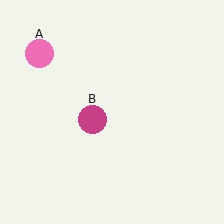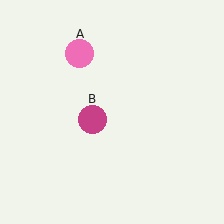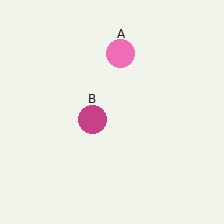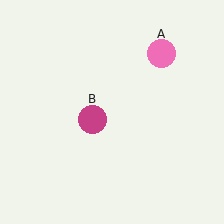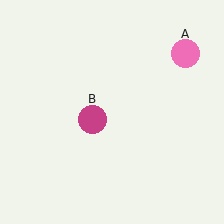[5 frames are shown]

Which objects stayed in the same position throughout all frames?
Magenta circle (object B) remained stationary.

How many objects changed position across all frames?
1 object changed position: pink circle (object A).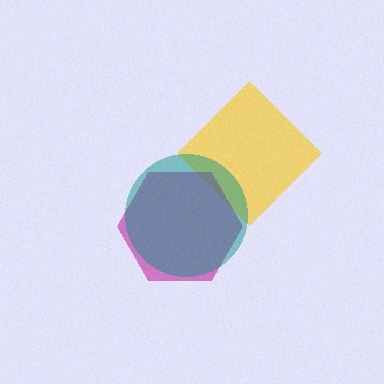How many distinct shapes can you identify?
There are 3 distinct shapes: a yellow diamond, a magenta hexagon, a teal circle.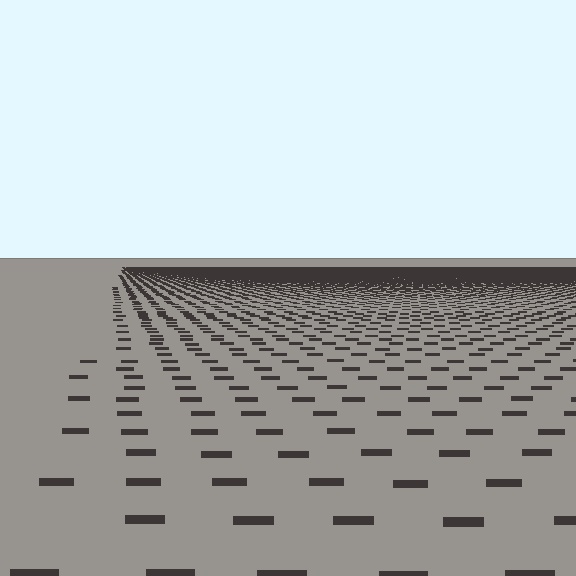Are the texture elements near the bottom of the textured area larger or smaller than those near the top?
Larger. Near the bottom, elements are closer to the viewer and appear at a bigger on-screen size.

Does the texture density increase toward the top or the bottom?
Density increases toward the top.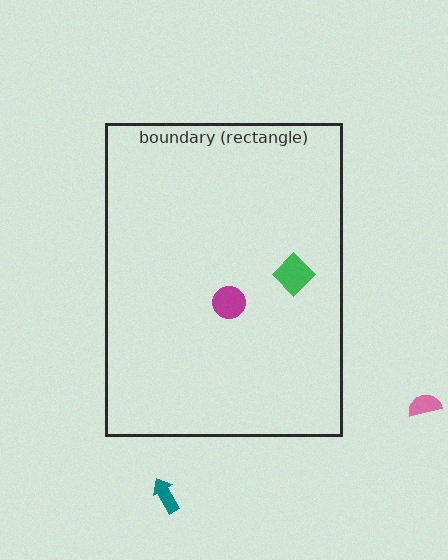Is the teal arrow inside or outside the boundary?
Outside.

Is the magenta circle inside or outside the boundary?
Inside.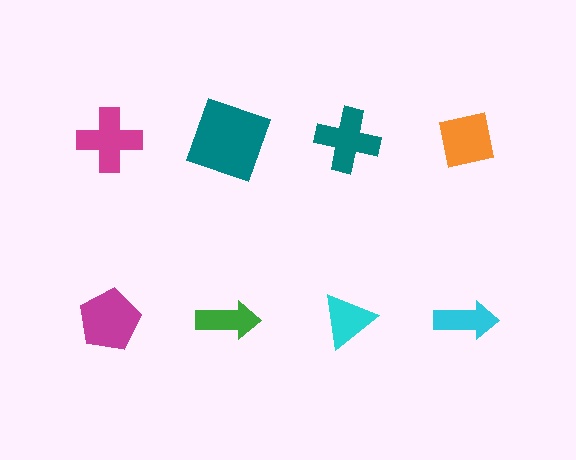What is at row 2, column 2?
A green arrow.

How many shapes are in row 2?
4 shapes.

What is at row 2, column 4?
A cyan arrow.